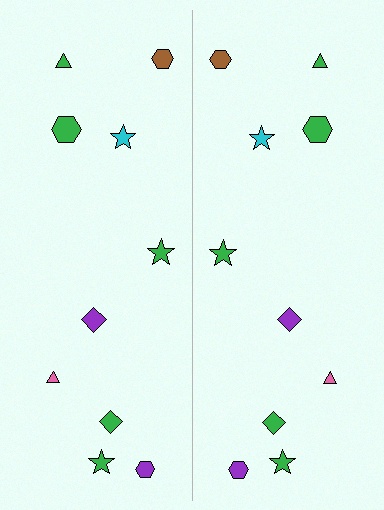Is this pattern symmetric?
Yes, this pattern has bilateral (reflection) symmetry.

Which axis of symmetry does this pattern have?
The pattern has a vertical axis of symmetry running through the center of the image.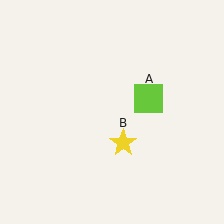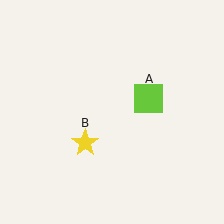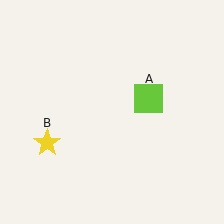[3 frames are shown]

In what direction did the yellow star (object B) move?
The yellow star (object B) moved left.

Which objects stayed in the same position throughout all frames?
Lime square (object A) remained stationary.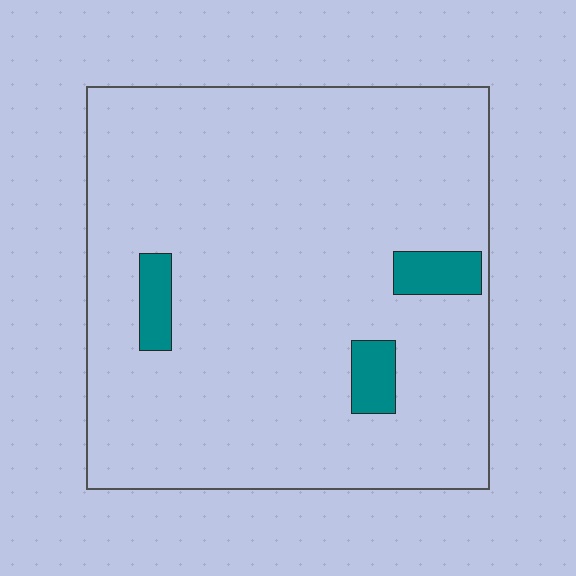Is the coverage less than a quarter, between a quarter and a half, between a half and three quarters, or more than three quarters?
Less than a quarter.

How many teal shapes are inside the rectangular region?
3.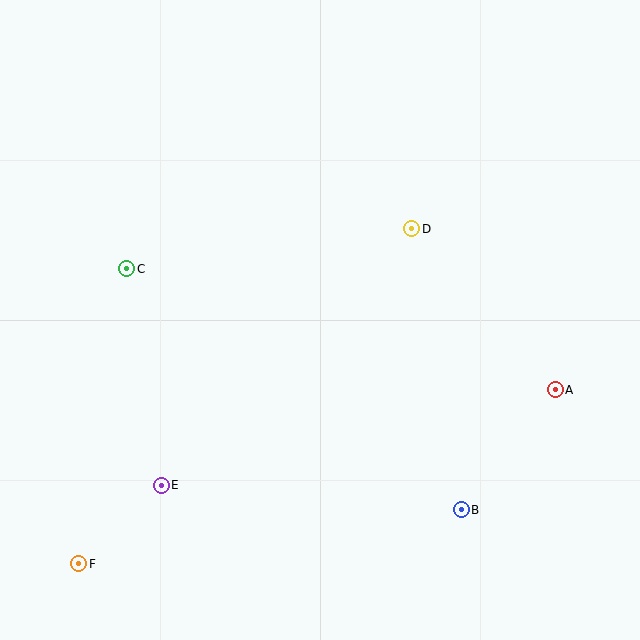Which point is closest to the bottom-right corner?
Point B is closest to the bottom-right corner.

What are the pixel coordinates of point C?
Point C is at (127, 269).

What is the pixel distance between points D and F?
The distance between D and F is 472 pixels.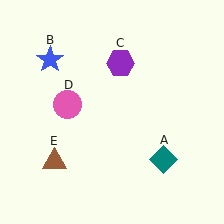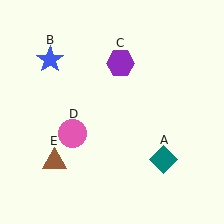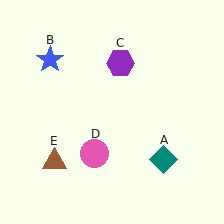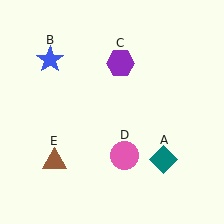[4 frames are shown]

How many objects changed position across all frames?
1 object changed position: pink circle (object D).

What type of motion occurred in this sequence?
The pink circle (object D) rotated counterclockwise around the center of the scene.